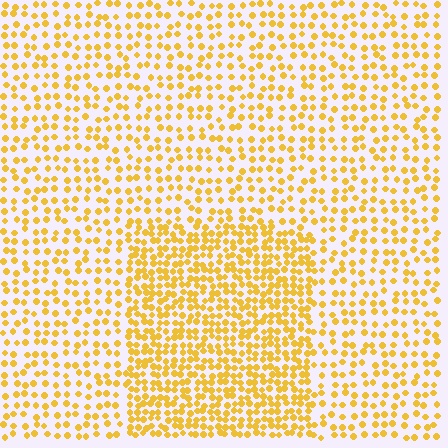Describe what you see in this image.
The image contains small yellow elements arranged at two different densities. A rectangle-shaped region is visible where the elements are more densely packed than the surrounding area.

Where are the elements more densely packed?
The elements are more densely packed inside the rectangle boundary.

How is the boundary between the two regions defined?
The boundary is defined by a change in element density (approximately 1.9x ratio). All elements are the same color, size, and shape.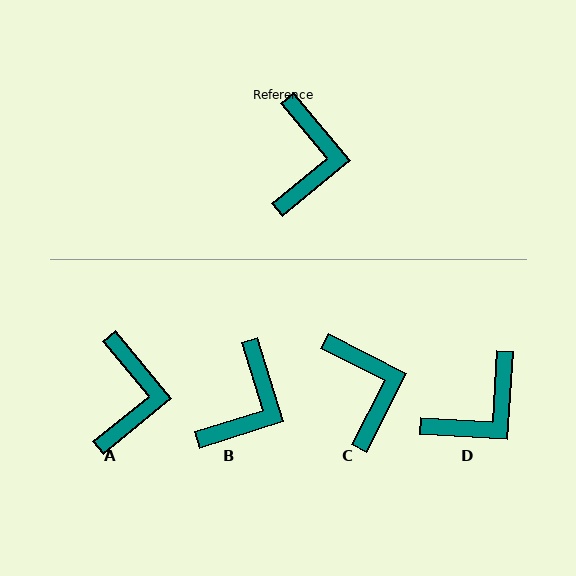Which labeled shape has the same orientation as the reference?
A.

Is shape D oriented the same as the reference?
No, it is off by about 43 degrees.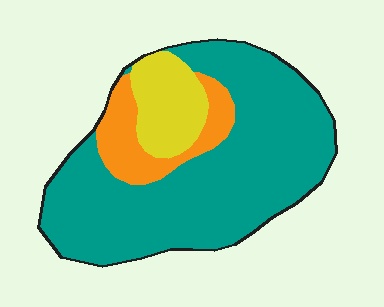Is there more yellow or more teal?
Teal.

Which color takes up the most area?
Teal, at roughly 75%.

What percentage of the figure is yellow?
Yellow takes up less than a quarter of the figure.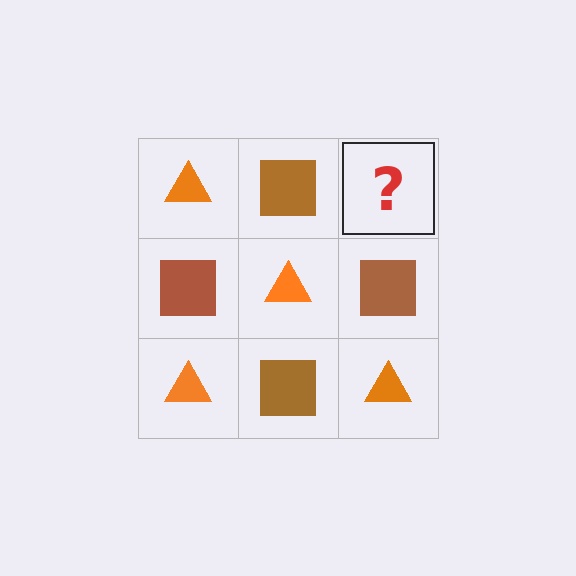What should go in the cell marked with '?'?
The missing cell should contain an orange triangle.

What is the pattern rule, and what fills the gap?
The rule is that it alternates orange triangle and brown square in a checkerboard pattern. The gap should be filled with an orange triangle.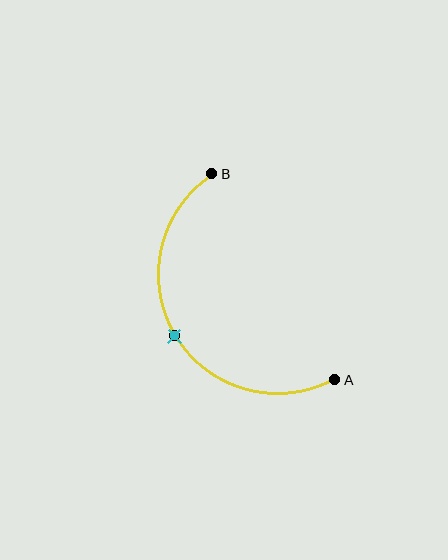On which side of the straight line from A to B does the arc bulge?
The arc bulges to the left of the straight line connecting A and B.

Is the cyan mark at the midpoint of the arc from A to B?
Yes. The cyan mark lies on the arc at equal arc-length from both A and B — it is the arc midpoint.